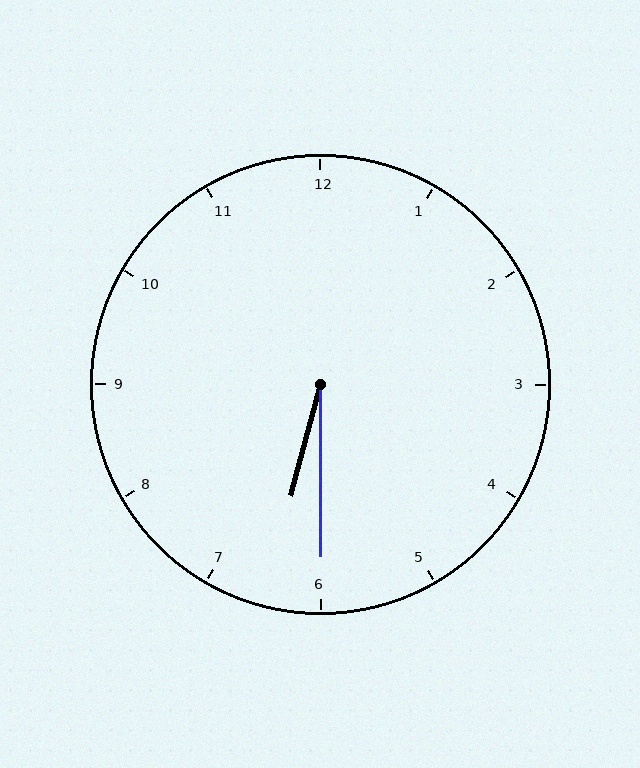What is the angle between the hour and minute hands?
Approximately 15 degrees.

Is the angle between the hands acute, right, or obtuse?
It is acute.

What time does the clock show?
6:30.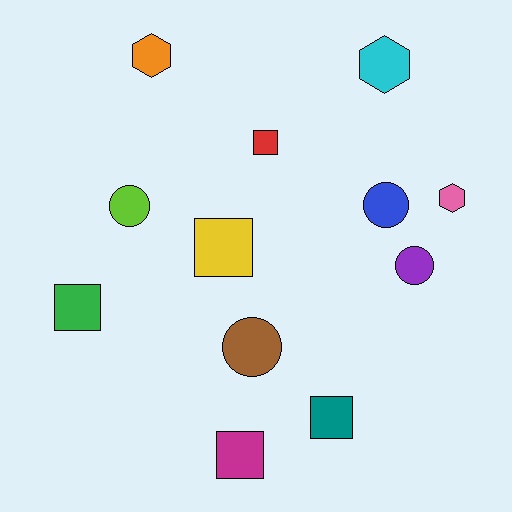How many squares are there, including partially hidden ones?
There are 5 squares.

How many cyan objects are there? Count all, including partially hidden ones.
There is 1 cyan object.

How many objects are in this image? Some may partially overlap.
There are 12 objects.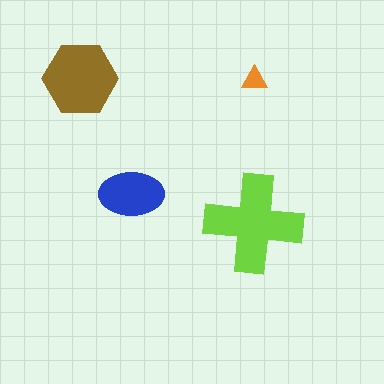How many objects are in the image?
There are 4 objects in the image.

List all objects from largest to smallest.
The lime cross, the brown hexagon, the blue ellipse, the orange triangle.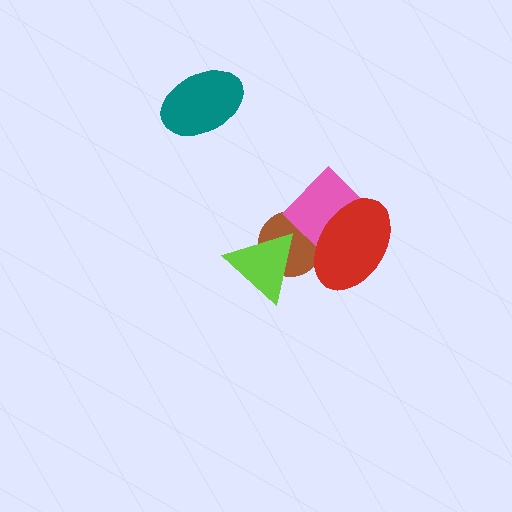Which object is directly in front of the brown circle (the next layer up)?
The pink diamond is directly in front of the brown circle.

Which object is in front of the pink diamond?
The red ellipse is in front of the pink diamond.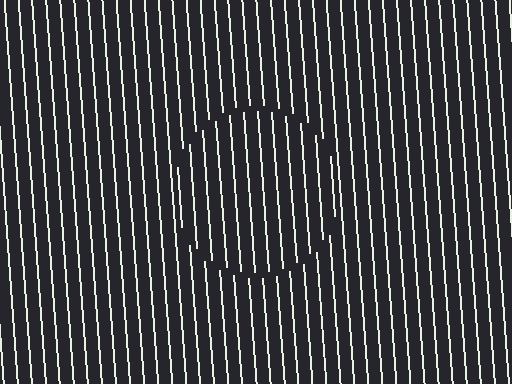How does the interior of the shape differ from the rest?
The interior of the shape contains the same grating, shifted by half a period — the contour is defined by the phase discontinuity where line-ends from the inner and outer gratings abut.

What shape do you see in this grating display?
An illusory circle. The interior of the shape contains the same grating, shifted by half a period — the contour is defined by the phase discontinuity where line-ends from the inner and outer gratings abut.